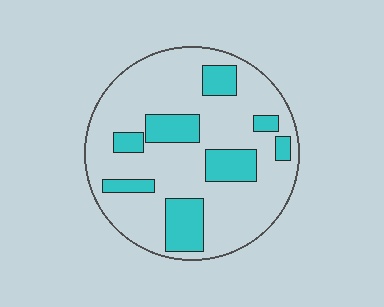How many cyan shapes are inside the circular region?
8.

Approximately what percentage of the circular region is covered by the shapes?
Approximately 25%.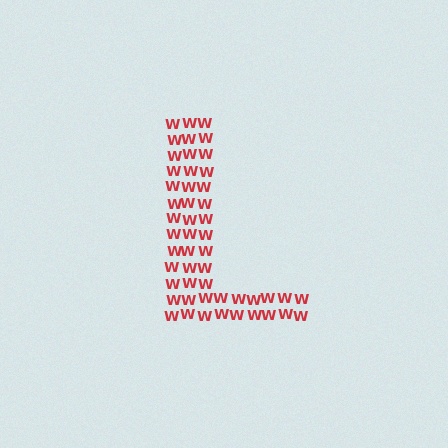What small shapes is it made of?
It is made of small letter W's.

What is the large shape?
The large shape is the letter L.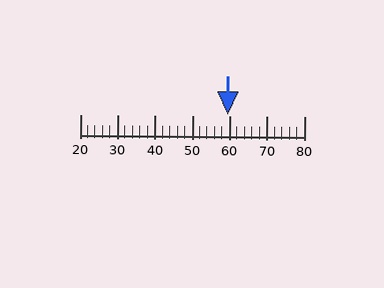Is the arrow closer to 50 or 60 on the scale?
The arrow is closer to 60.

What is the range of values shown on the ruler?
The ruler shows values from 20 to 80.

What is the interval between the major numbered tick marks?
The major tick marks are spaced 10 units apart.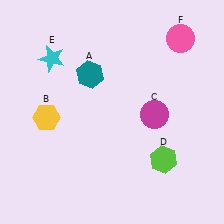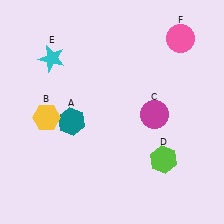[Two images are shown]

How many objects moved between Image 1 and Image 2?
1 object moved between the two images.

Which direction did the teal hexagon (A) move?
The teal hexagon (A) moved down.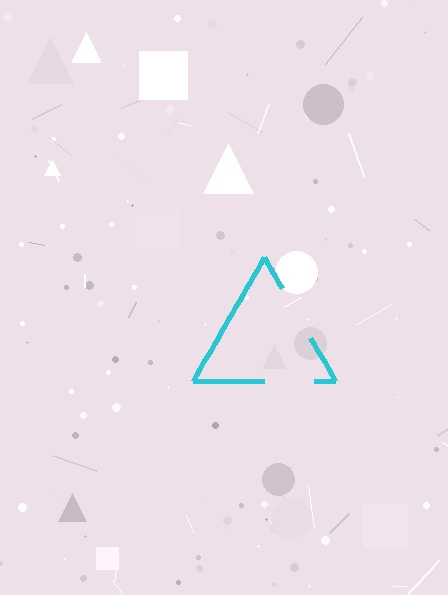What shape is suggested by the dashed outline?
The dashed outline suggests a triangle.